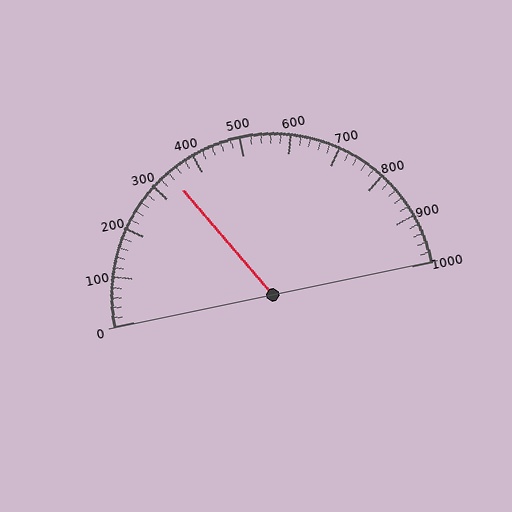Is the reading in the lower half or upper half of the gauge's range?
The reading is in the lower half of the range (0 to 1000).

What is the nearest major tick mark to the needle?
The nearest major tick mark is 300.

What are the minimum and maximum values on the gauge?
The gauge ranges from 0 to 1000.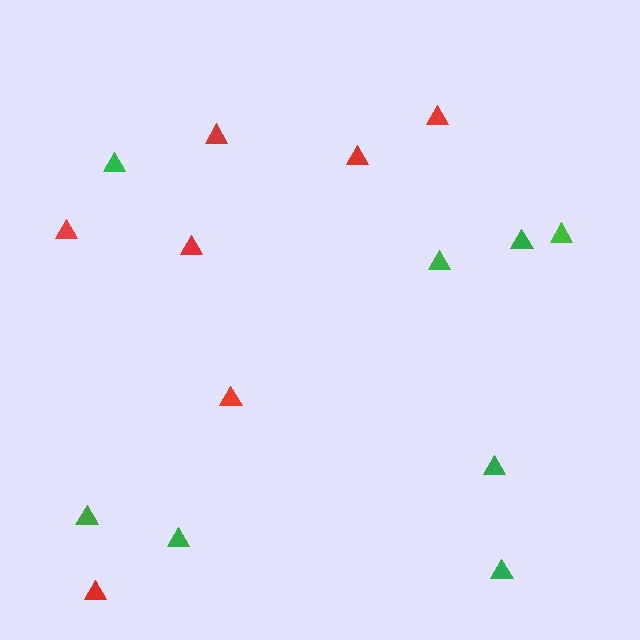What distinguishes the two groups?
There are 2 groups: one group of green triangles (8) and one group of red triangles (7).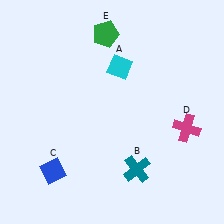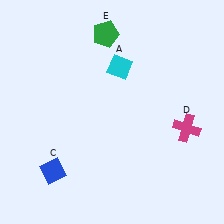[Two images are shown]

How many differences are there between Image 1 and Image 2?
There is 1 difference between the two images.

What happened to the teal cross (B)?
The teal cross (B) was removed in Image 2. It was in the bottom-right area of Image 1.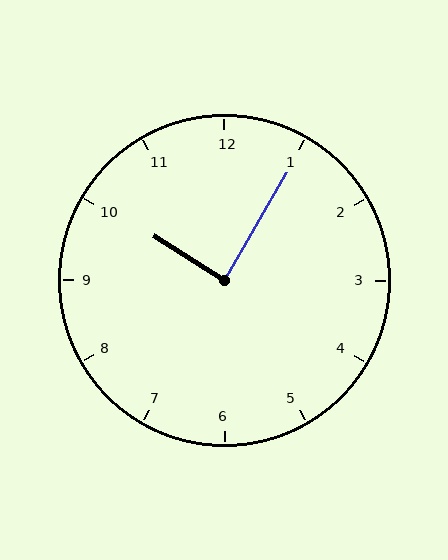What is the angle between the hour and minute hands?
Approximately 88 degrees.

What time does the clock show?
10:05.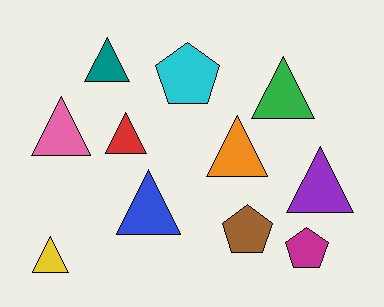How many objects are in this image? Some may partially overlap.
There are 11 objects.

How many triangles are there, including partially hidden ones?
There are 8 triangles.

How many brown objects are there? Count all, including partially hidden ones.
There is 1 brown object.